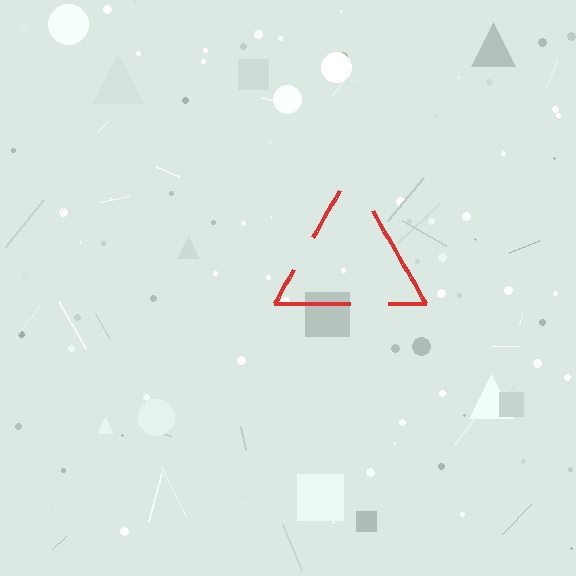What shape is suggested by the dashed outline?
The dashed outline suggests a triangle.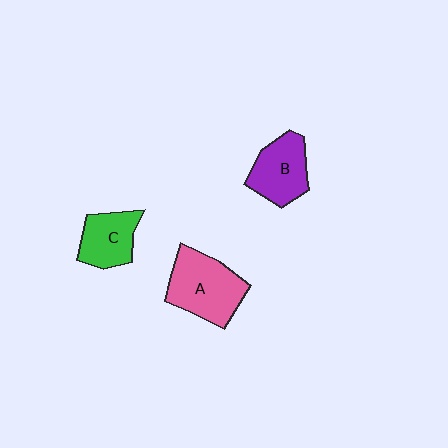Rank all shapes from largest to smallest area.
From largest to smallest: A (pink), B (purple), C (green).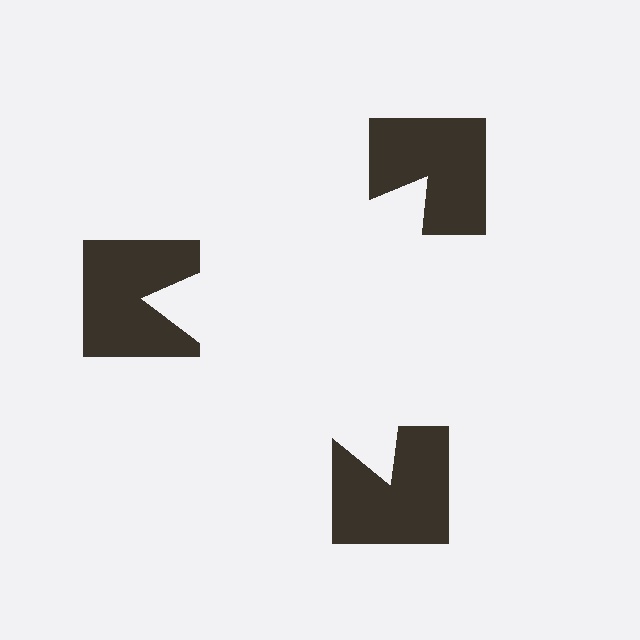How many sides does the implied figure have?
3 sides.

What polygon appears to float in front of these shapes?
An illusory triangle — its edges are inferred from the aligned wedge cuts in the notched squares, not physically drawn.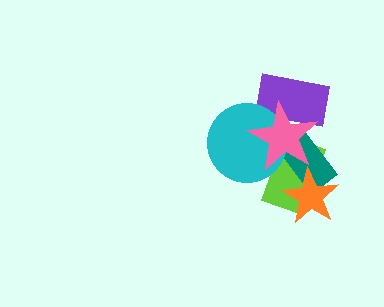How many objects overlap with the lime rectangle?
4 objects overlap with the lime rectangle.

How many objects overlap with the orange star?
2 objects overlap with the orange star.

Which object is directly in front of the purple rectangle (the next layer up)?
The cyan circle is directly in front of the purple rectangle.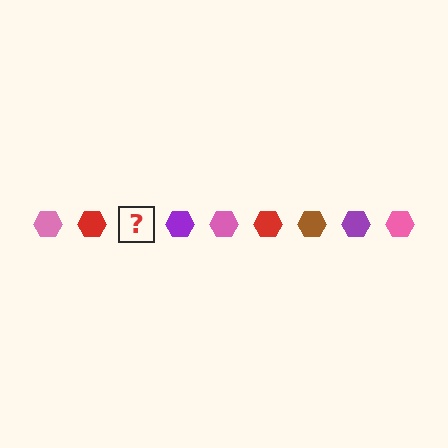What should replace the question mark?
The question mark should be replaced with a brown hexagon.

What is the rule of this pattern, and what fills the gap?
The rule is that the pattern cycles through pink, red, brown, purple hexagons. The gap should be filled with a brown hexagon.